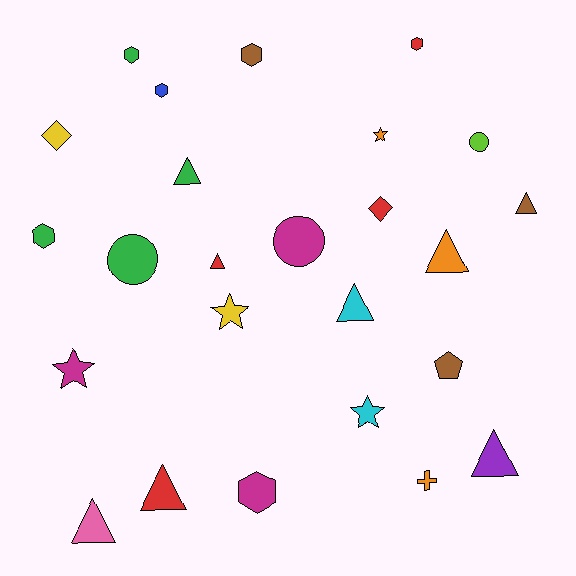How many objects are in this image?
There are 25 objects.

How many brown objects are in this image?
There are 3 brown objects.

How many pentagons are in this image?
There is 1 pentagon.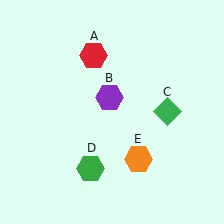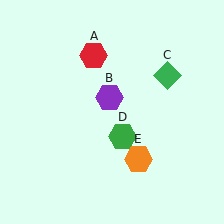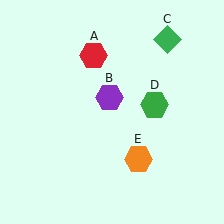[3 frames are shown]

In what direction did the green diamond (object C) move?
The green diamond (object C) moved up.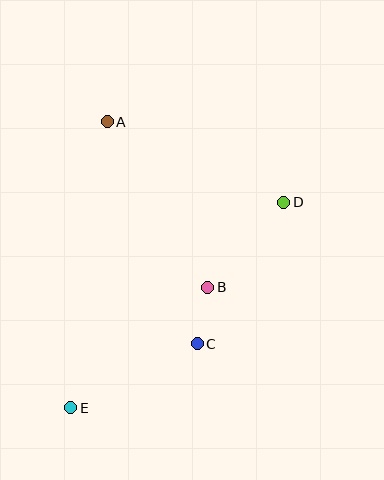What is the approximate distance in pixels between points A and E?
The distance between A and E is approximately 289 pixels.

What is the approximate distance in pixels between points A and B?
The distance between A and B is approximately 194 pixels.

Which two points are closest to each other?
Points B and C are closest to each other.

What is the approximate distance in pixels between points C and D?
The distance between C and D is approximately 166 pixels.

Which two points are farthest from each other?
Points D and E are farthest from each other.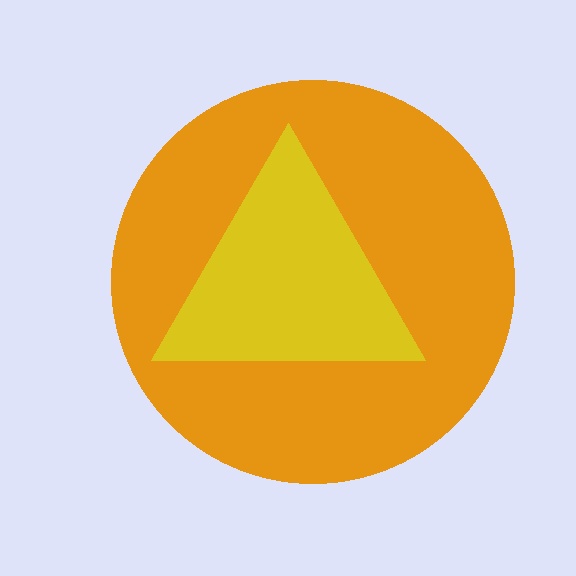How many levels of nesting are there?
2.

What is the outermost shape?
The orange circle.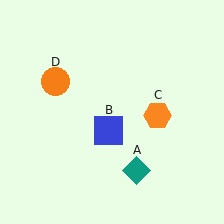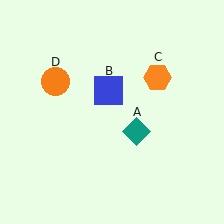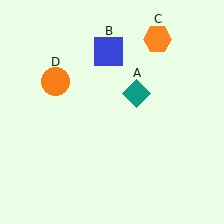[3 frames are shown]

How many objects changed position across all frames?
3 objects changed position: teal diamond (object A), blue square (object B), orange hexagon (object C).